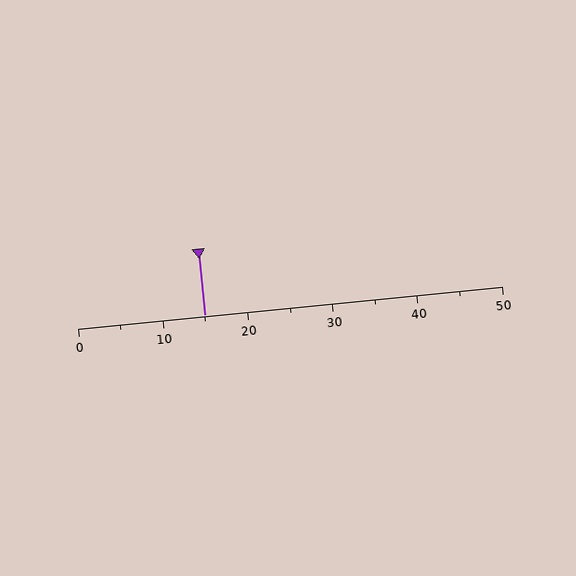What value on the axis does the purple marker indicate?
The marker indicates approximately 15.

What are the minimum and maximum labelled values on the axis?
The axis runs from 0 to 50.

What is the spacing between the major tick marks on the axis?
The major ticks are spaced 10 apart.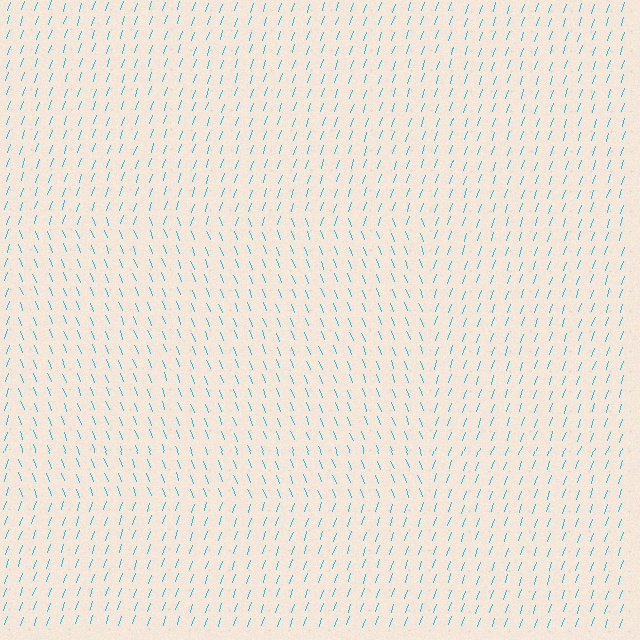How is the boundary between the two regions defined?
The boundary is defined purely by a change in line orientation (approximately 40 degrees difference). All lines are the same color and thickness.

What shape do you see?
I see a rectangle.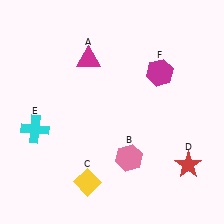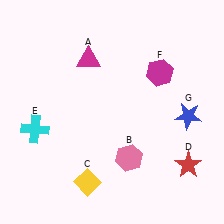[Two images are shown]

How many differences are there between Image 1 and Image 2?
There is 1 difference between the two images.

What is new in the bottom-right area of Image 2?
A blue star (G) was added in the bottom-right area of Image 2.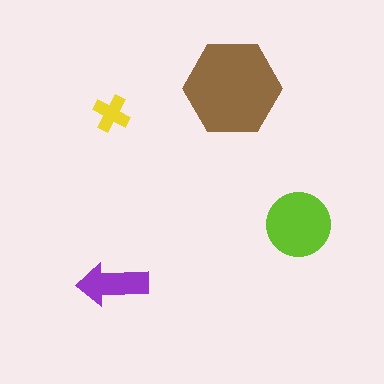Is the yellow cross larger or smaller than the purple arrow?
Smaller.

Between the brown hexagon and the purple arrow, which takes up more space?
The brown hexagon.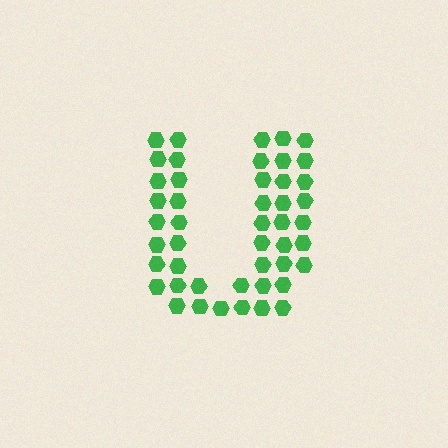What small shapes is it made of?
It is made of small hexagons.